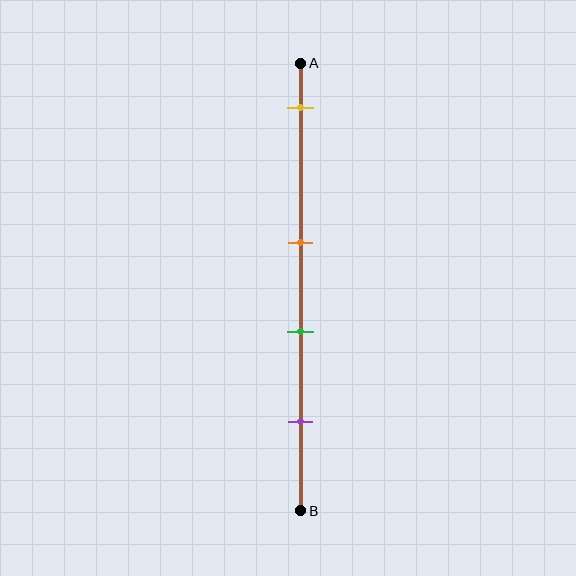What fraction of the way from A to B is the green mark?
The green mark is approximately 60% (0.6) of the way from A to B.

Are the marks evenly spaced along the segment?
No, the marks are not evenly spaced.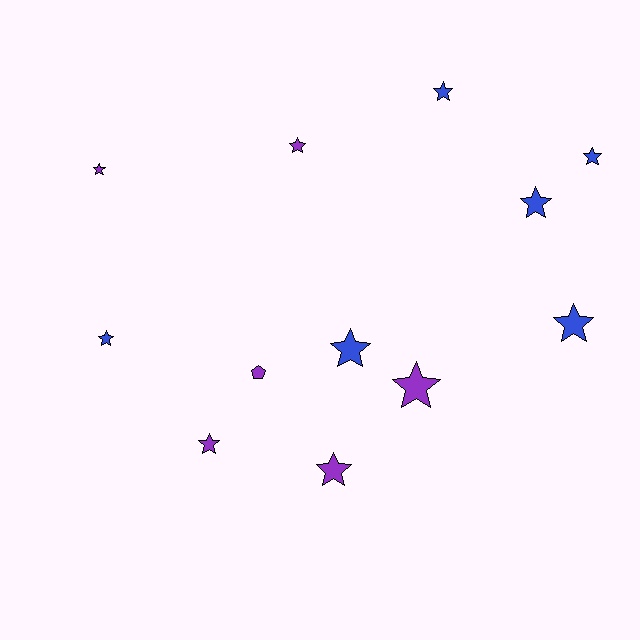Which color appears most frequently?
Blue, with 6 objects.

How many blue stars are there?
There are 6 blue stars.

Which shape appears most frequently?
Star, with 11 objects.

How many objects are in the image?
There are 12 objects.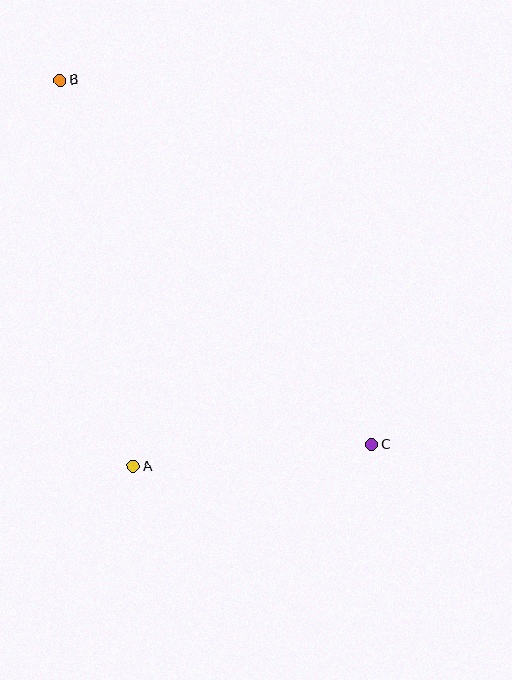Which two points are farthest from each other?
Points B and C are farthest from each other.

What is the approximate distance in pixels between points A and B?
The distance between A and B is approximately 393 pixels.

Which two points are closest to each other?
Points A and C are closest to each other.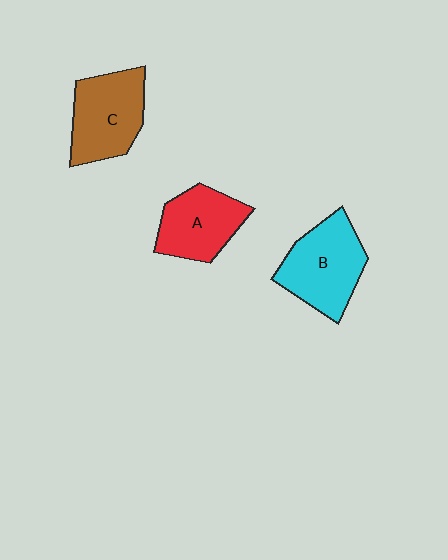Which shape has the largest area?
Shape B (cyan).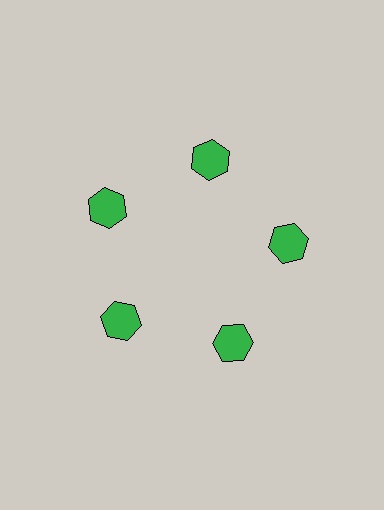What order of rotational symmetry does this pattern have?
This pattern has 5-fold rotational symmetry.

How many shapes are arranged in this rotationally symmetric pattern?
There are 5 shapes, arranged in 5 groups of 1.